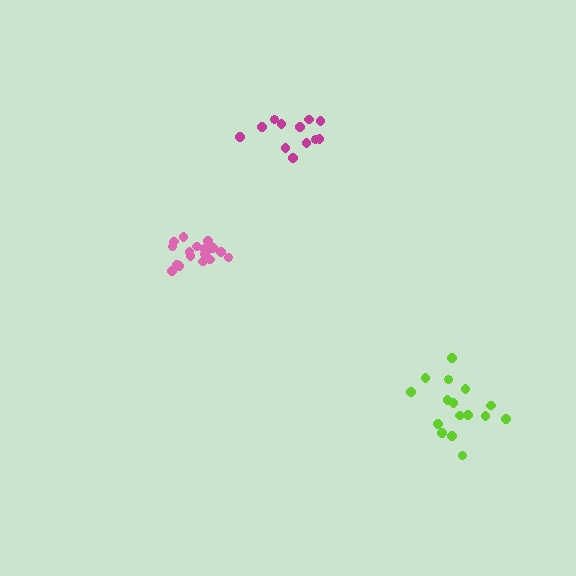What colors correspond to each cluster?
The clusters are colored: pink, lime, magenta.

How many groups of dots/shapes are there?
There are 3 groups.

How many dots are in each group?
Group 1: 18 dots, Group 2: 16 dots, Group 3: 13 dots (47 total).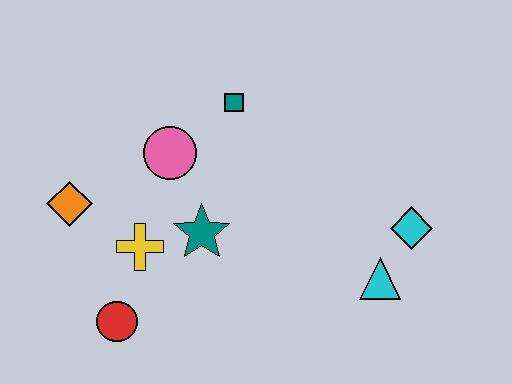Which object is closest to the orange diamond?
The yellow cross is closest to the orange diamond.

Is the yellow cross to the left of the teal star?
Yes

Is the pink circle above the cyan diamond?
Yes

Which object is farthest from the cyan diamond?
The orange diamond is farthest from the cyan diamond.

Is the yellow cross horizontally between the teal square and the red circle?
Yes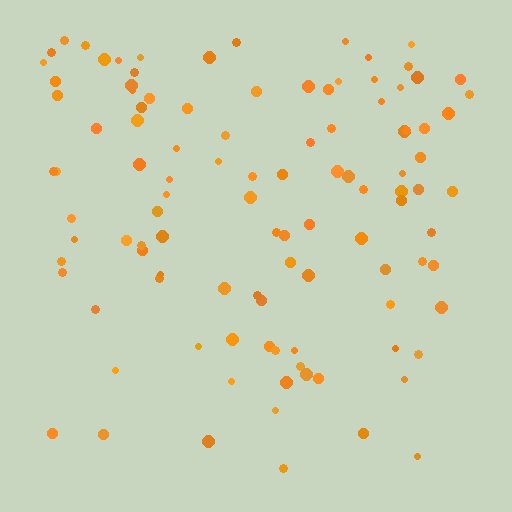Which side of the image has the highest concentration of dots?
The top.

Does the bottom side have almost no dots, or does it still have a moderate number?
Still a moderate number, just noticeably fewer than the top.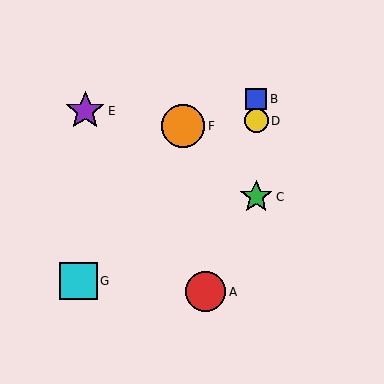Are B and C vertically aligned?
Yes, both are at x≈256.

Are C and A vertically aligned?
No, C is at x≈256 and A is at x≈206.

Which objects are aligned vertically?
Objects B, C, D are aligned vertically.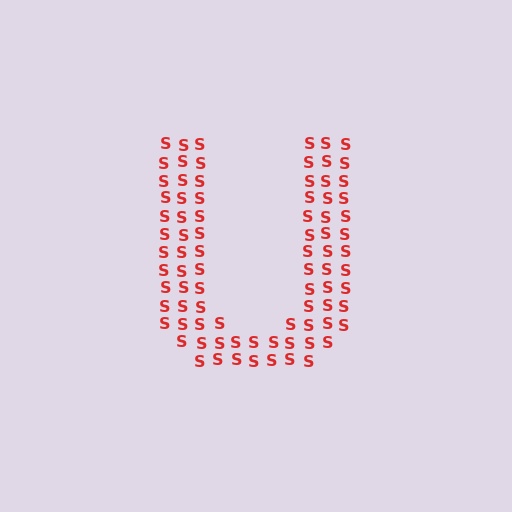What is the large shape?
The large shape is the letter U.